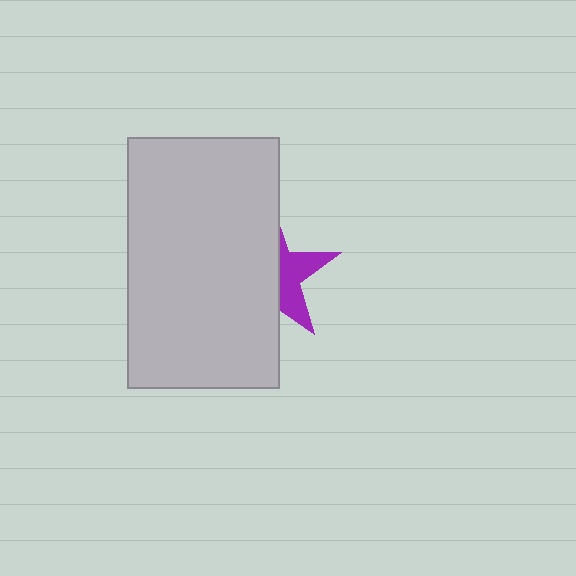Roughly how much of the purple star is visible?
A small part of it is visible (roughly 38%).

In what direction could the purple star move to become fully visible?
The purple star could move right. That would shift it out from behind the light gray rectangle entirely.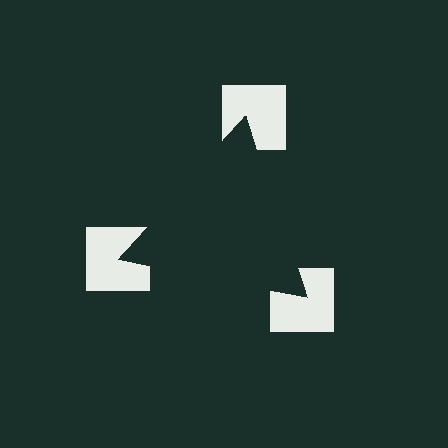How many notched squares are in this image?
There are 3 — one at each vertex of the illusory triangle.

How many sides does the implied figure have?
3 sides.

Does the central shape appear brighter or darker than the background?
It typically appears slightly darker than the background, even though no actual brightness change is drawn.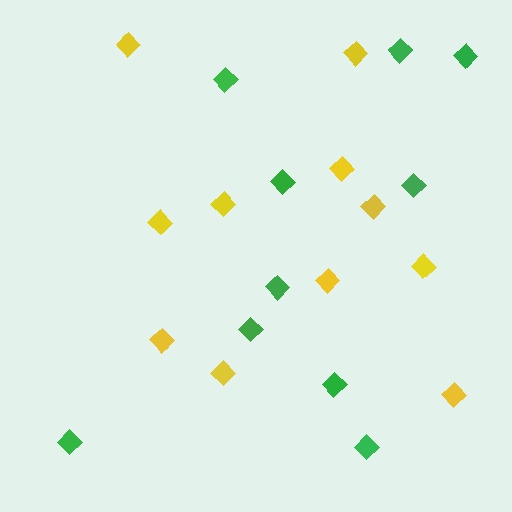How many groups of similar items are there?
There are 2 groups: one group of yellow diamonds (11) and one group of green diamonds (10).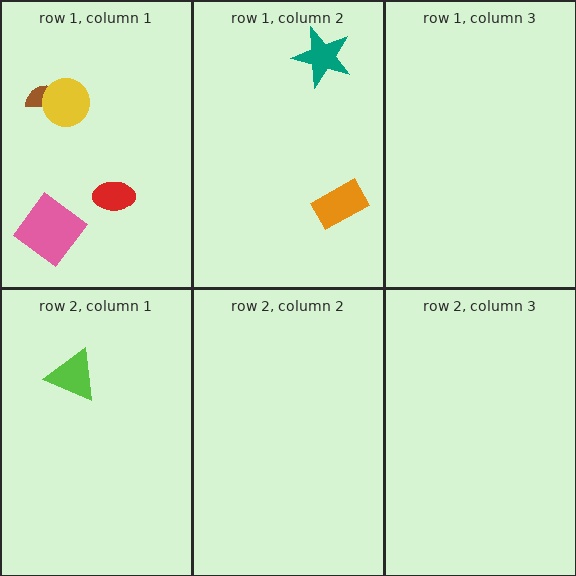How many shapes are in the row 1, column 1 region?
4.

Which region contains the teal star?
The row 1, column 2 region.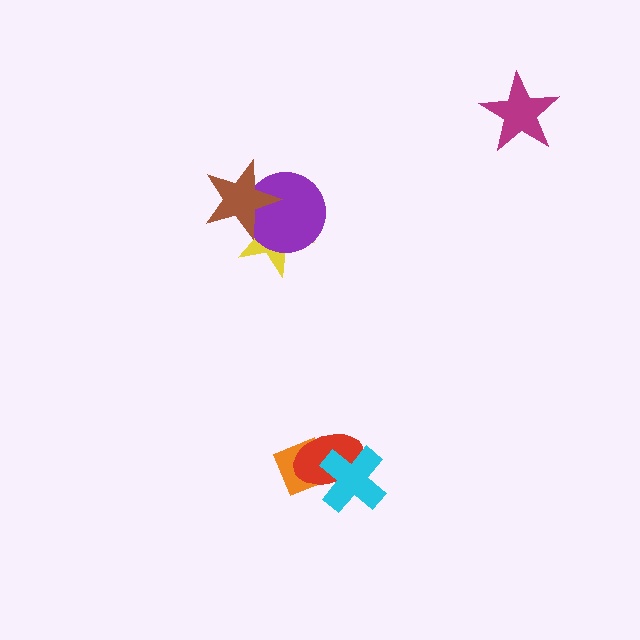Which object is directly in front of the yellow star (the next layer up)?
The purple circle is directly in front of the yellow star.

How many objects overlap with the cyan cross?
2 objects overlap with the cyan cross.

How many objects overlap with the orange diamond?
2 objects overlap with the orange diamond.